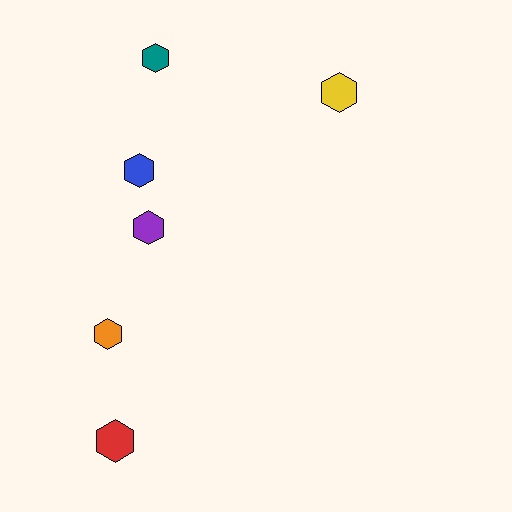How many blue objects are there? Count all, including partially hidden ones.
There is 1 blue object.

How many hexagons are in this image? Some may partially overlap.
There are 6 hexagons.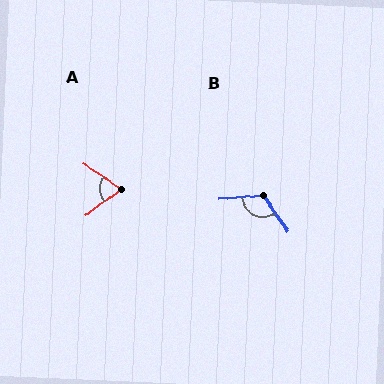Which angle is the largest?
B, at approximately 120 degrees.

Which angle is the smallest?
A, at approximately 70 degrees.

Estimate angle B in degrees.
Approximately 120 degrees.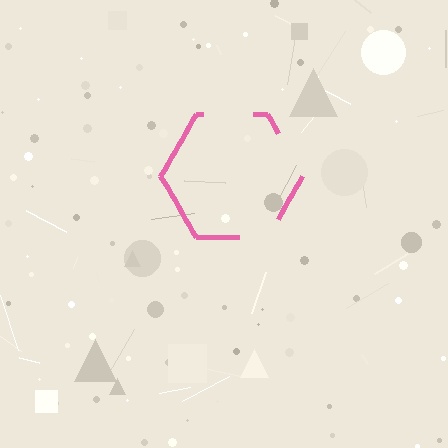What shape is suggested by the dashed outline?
The dashed outline suggests a hexagon.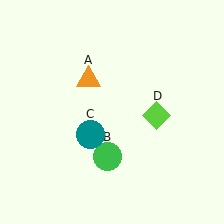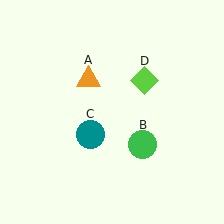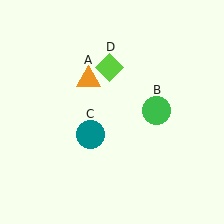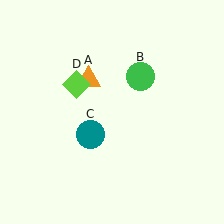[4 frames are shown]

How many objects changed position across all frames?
2 objects changed position: green circle (object B), lime diamond (object D).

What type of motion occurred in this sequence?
The green circle (object B), lime diamond (object D) rotated counterclockwise around the center of the scene.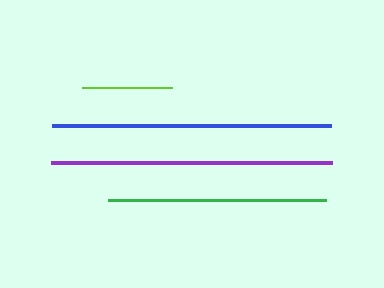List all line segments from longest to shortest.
From longest to shortest: purple, blue, green, lime.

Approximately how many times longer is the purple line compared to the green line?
The purple line is approximately 1.3 times the length of the green line.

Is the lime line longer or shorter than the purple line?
The purple line is longer than the lime line.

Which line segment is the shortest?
The lime line is the shortest at approximately 90 pixels.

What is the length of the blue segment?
The blue segment is approximately 279 pixels long.